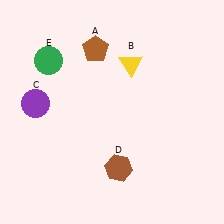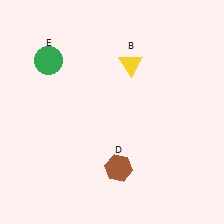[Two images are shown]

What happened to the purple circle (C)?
The purple circle (C) was removed in Image 2. It was in the top-left area of Image 1.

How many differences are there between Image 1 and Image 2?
There are 2 differences between the two images.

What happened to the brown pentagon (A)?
The brown pentagon (A) was removed in Image 2. It was in the top-left area of Image 1.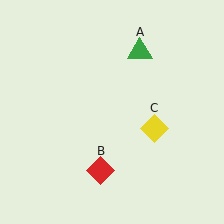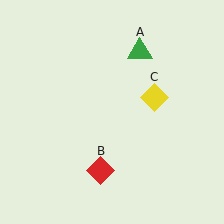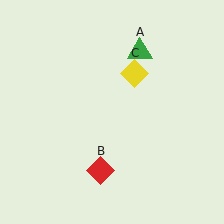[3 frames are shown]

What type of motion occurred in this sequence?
The yellow diamond (object C) rotated counterclockwise around the center of the scene.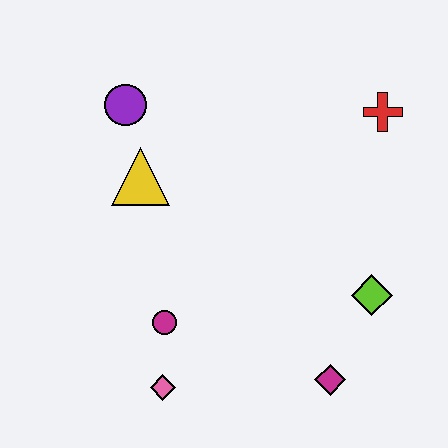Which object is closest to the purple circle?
The yellow triangle is closest to the purple circle.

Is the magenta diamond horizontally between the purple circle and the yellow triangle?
No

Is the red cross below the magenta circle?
No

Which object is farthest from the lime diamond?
The purple circle is farthest from the lime diamond.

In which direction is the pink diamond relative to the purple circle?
The pink diamond is below the purple circle.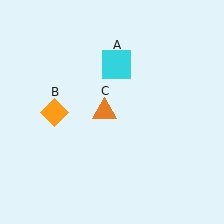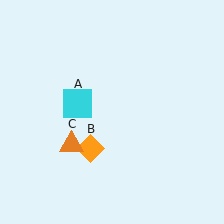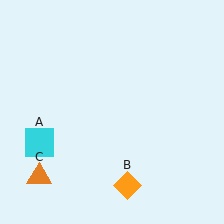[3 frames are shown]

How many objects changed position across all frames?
3 objects changed position: cyan square (object A), orange diamond (object B), orange triangle (object C).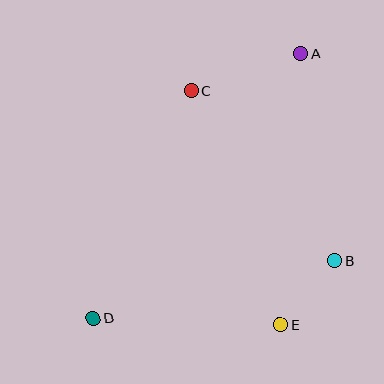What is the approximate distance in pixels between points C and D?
The distance between C and D is approximately 248 pixels.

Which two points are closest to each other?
Points B and E are closest to each other.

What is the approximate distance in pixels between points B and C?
The distance between B and C is approximately 223 pixels.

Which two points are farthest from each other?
Points A and D are farthest from each other.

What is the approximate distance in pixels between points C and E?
The distance between C and E is approximately 250 pixels.